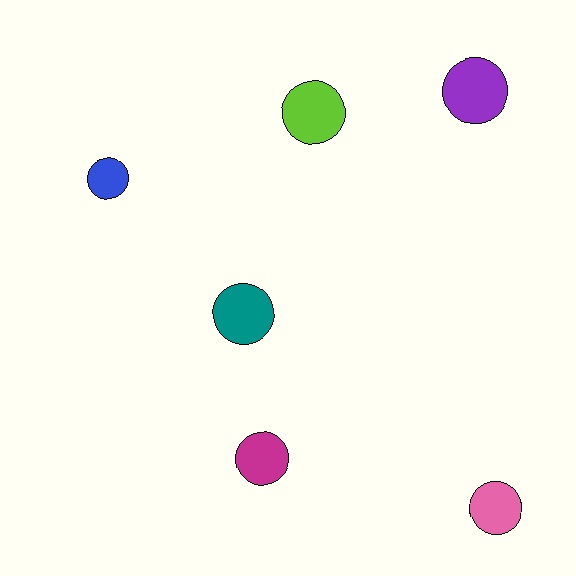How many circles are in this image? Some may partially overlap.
There are 6 circles.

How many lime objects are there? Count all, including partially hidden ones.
There is 1 lime object.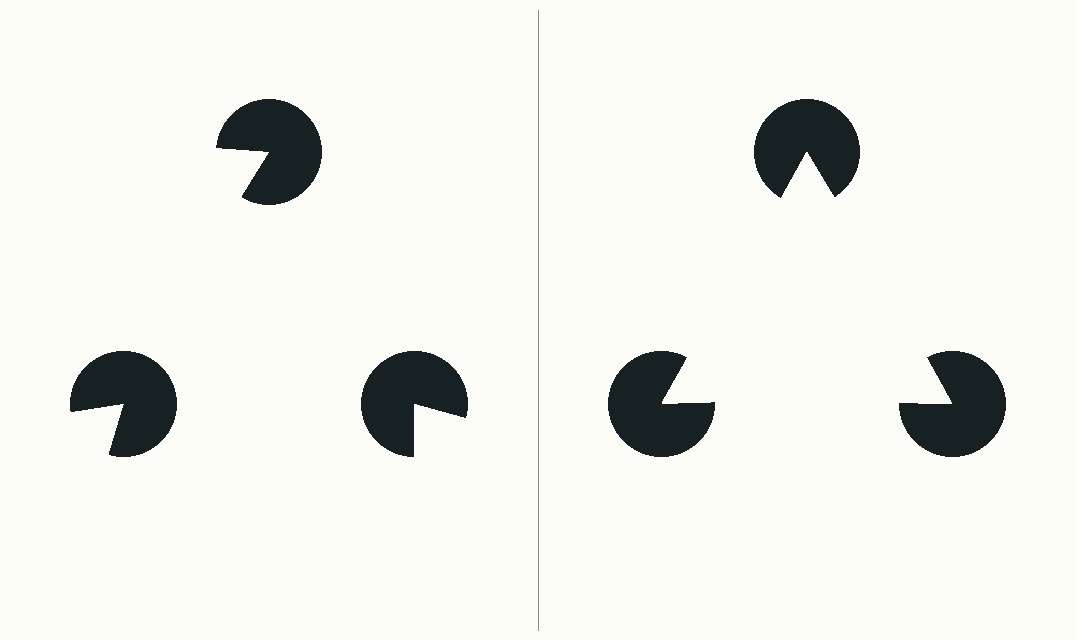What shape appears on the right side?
An illusory triangle.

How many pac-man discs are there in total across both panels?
6 — 3 on each side.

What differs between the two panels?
The pac-man discs are positioned identically on both sides; only the wedge orientations differ. On the right they align to a triangle; on the left they are misaligned.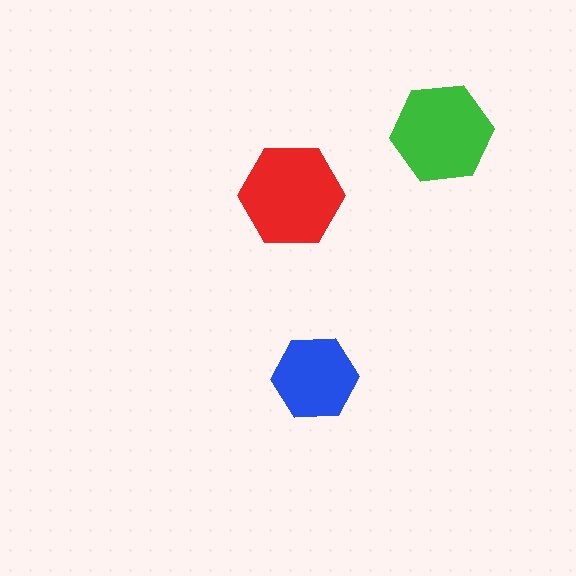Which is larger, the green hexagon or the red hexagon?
The red one.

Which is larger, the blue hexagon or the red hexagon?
The red one.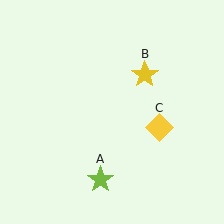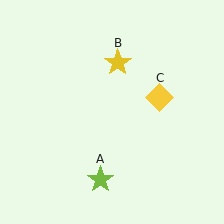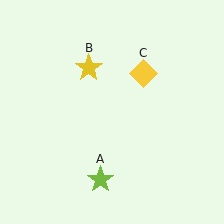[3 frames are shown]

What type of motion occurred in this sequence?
The yellow star (object B), yellow diamond (object C) rotated counterclockwise around the center of the scene.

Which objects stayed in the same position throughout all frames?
Lime star (object A) remained stationary.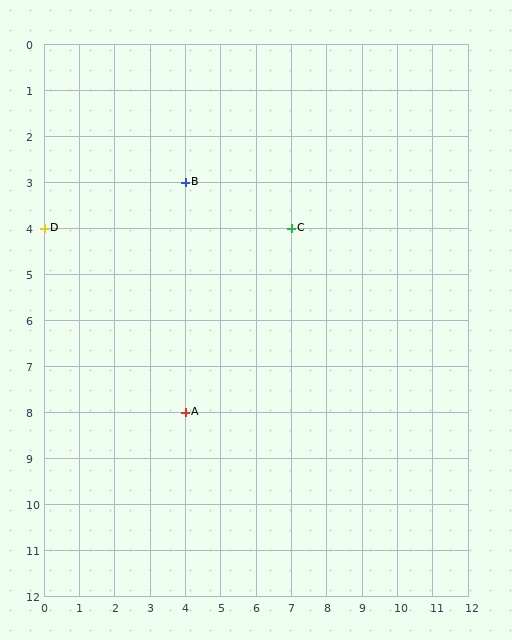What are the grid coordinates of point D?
Point D is at grid coordinates (0, 4).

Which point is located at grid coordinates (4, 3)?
Point B is at (4, 3).